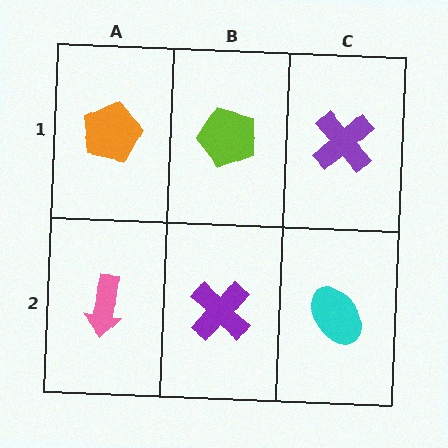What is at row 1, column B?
A lime pentagon.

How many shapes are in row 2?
3 shapes.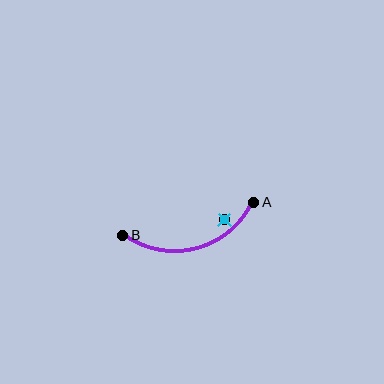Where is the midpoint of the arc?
The arc midpoint is the point on the curve farthest from the straight line joining A and B. It sits below that line.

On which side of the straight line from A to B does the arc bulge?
The arc bulges below the straight line connecting A and B.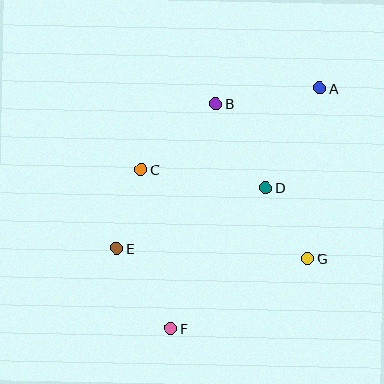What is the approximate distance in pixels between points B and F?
The distance between B and F is approximately 229 pixels.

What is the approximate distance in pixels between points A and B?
The distance between A and B is approximately 105 pixels.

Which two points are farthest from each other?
Points A and F are farthest from each other.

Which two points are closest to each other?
Points D and G are closest to each other.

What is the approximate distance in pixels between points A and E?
The distance between A and E is approximately 259 pixels.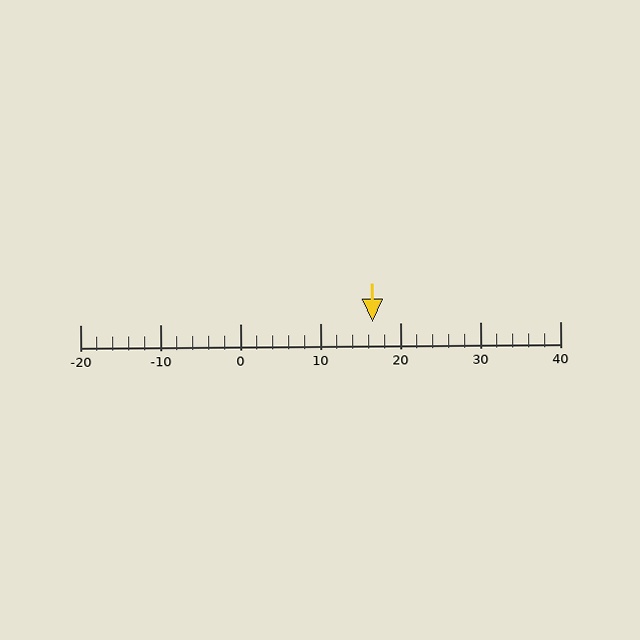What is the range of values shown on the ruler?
The ruler shows values from -20 to 40.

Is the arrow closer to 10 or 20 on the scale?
The arrow is closer to 20.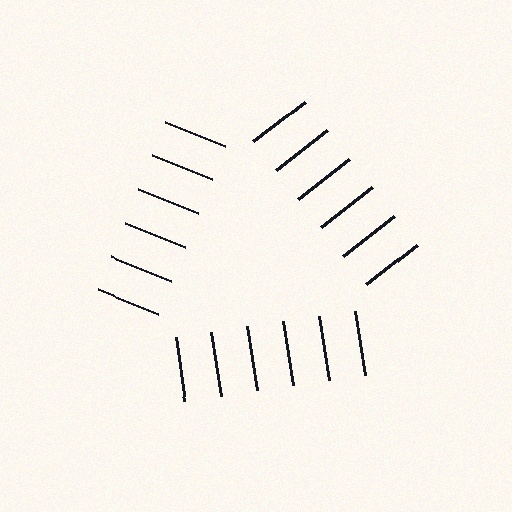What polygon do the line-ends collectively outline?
An illusory triangle — the line segments terminate on its edges but no continuous stroke is drawn.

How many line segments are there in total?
18 — 6 along each of the 3 edges.